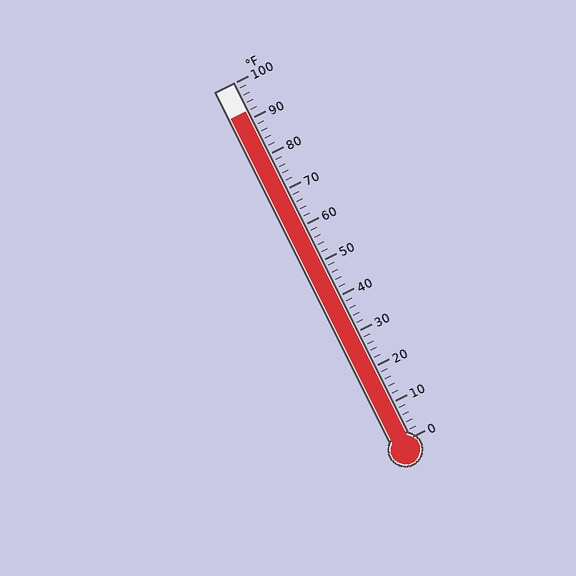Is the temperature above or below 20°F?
The temperature is above 20°F.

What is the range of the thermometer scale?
The thermometer scale ranges from 0°F to 100°F.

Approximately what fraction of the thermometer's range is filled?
The thermometer is filled to approximately 90% of its range.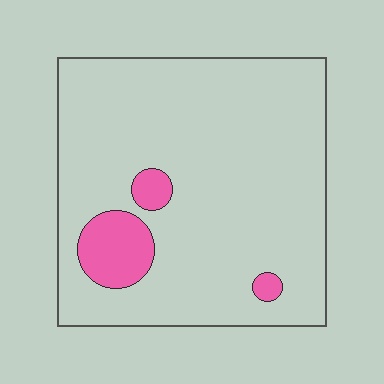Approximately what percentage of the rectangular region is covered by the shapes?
Approximately 10%.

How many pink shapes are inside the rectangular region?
3.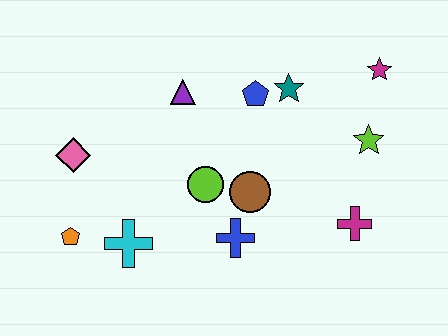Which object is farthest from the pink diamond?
The magenta star is farthest from the pink diamond.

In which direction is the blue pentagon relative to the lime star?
The blue pentagon is to the left of the lime star.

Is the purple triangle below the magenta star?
Yes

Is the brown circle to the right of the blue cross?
Yes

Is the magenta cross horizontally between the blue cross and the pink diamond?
No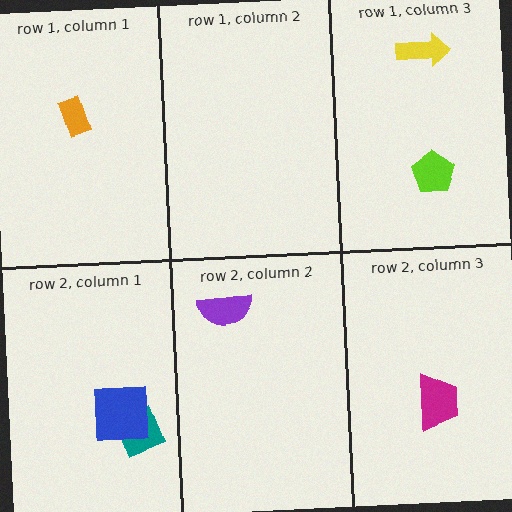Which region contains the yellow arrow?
The row 1, column 3 region.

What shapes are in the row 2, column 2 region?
The purple semicircle.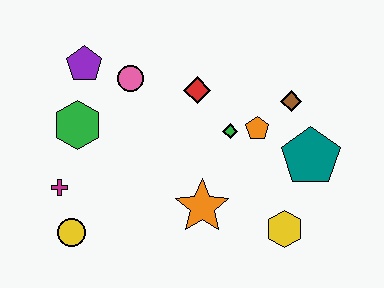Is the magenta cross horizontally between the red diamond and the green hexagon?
No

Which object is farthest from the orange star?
The purple pentagon is farthest from the orange star.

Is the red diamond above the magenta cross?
Yes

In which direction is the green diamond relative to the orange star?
The green diamond is above the orange star.